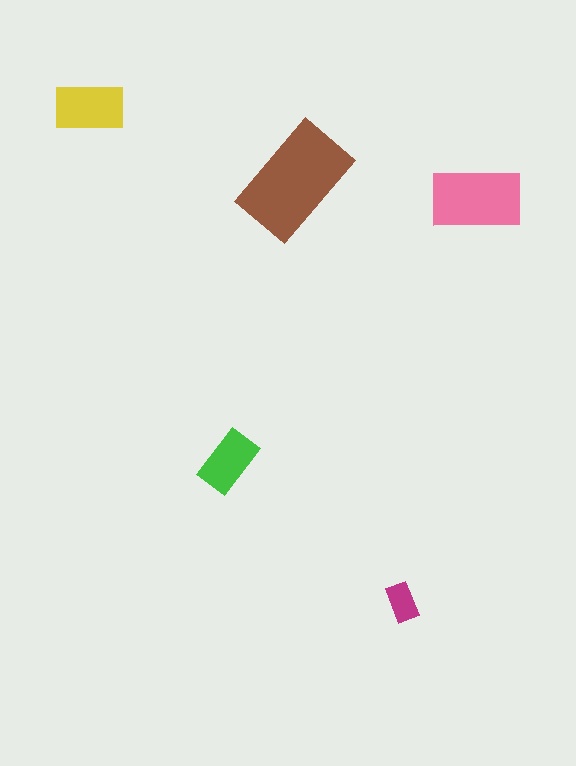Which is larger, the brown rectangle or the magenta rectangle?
The brown one.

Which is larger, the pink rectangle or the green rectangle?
The pink one.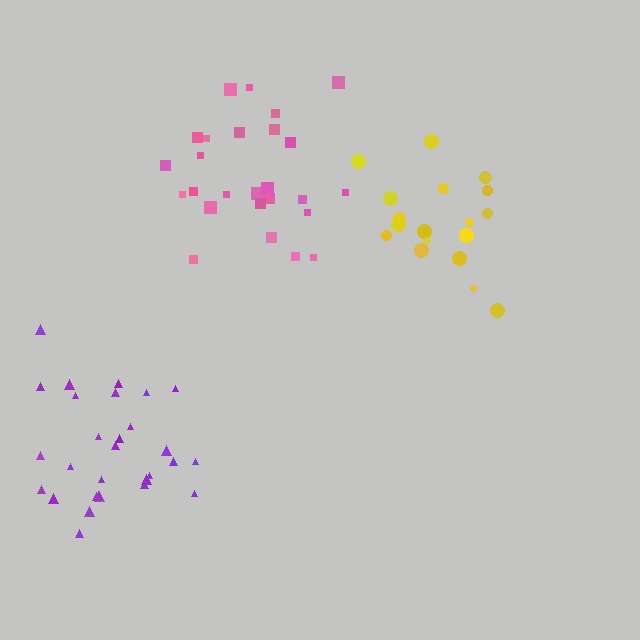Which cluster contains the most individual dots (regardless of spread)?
Purple (29).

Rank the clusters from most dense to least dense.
yellow, purple, pink.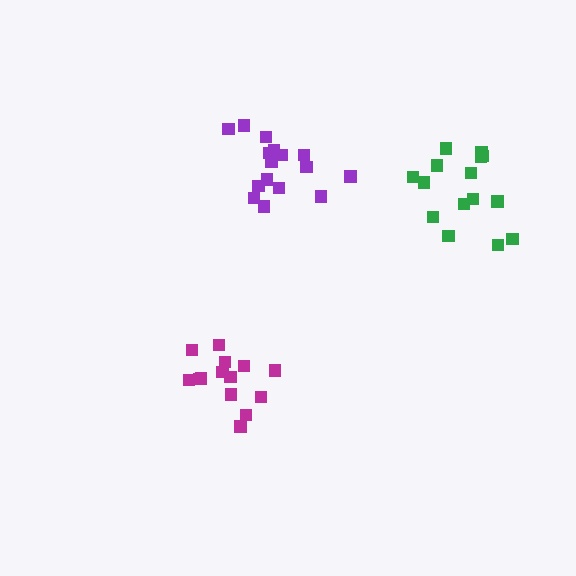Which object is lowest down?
The magenta cluster is bottommost.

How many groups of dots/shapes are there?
There are 3 groups.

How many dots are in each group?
Group 1: 15 dots, Group 2: 14 dots, Group 3: 16 dots (45 total).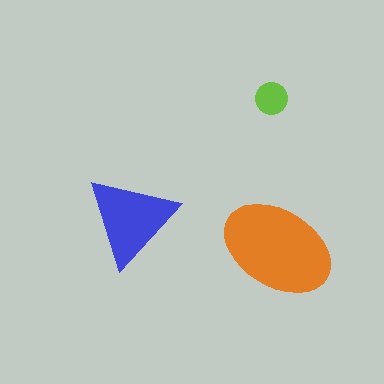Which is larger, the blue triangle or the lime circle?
The blue triangle.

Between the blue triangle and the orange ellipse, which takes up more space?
The orange ellipse.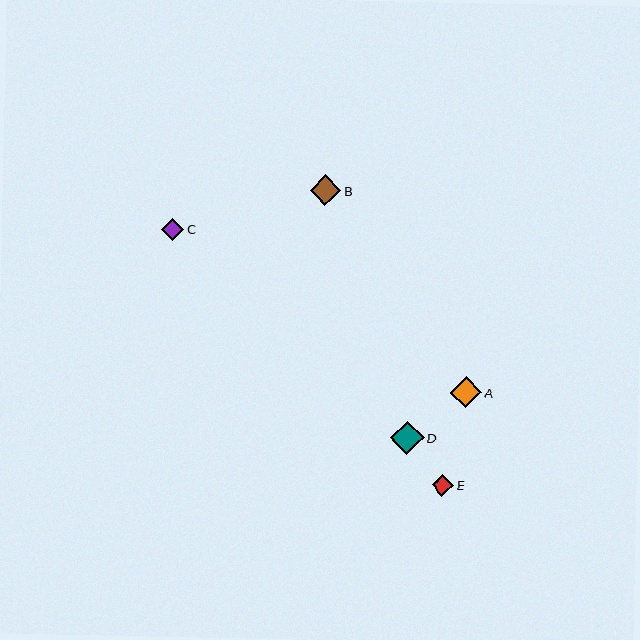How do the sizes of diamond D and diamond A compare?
Diamond D and diamond A are approximately the same size.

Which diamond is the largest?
Diamond D is the largest with a size of approximately 34 pixels.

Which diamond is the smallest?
Diamond E is the smallest with a size of approximately 22 pixels.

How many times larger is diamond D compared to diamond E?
Diamond D is approximately 1.6 times the size of diamond E.